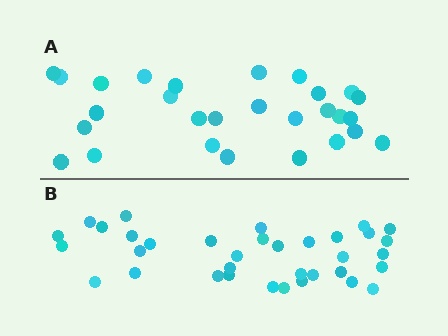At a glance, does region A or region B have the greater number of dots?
Region B (the bottom region) has more dots.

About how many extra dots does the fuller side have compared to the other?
Region B has roughly 8 or so more dots than region A.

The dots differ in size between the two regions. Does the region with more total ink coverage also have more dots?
No. Region A has more total ink coverage because its dots are larger, but region B actually contains more individual dots. Total area can be misleading — the number of items is what matters here.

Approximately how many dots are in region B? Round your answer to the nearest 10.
About 40 dots. (The exact count is 35, which rounds to 40.)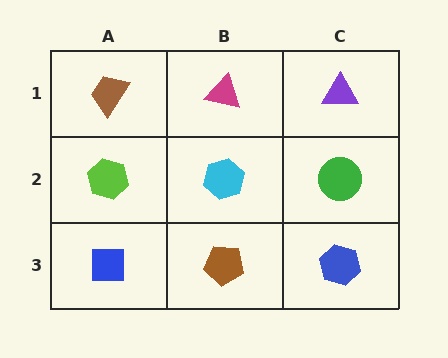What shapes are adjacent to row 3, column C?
A green circle (row 2, column C), a brown pentagon (row 3, column B).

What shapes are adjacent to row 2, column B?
A magenta triangle (row 1, column B), a brown pentagon (row 3, column B), a lime hexagon (row 2, column A), a green circle (row 2, column C).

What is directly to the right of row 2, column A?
A cyan hexagon.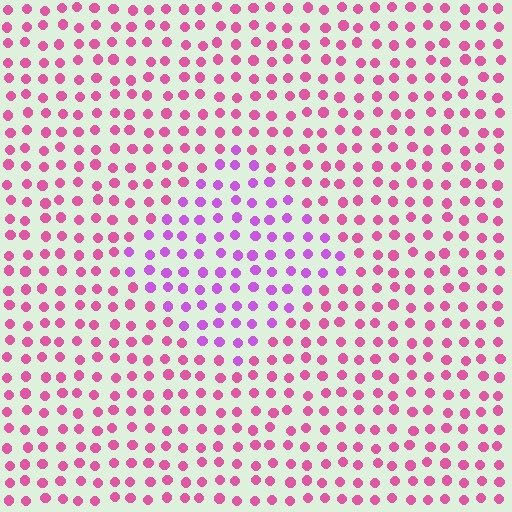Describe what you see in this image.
The image is filled with small pink elements in a uniform arrangement. A diamond-shaped region is visible where the elements are tinted to a slightly different hue, forming a subtle color boundary.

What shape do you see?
I see a diamond.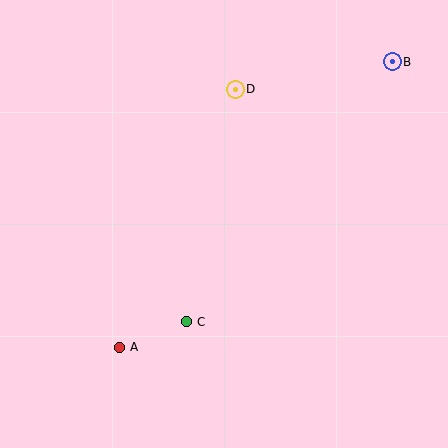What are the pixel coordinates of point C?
Point C is at (186, 322).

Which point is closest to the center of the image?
Point C at (186, 322) is closest to the center.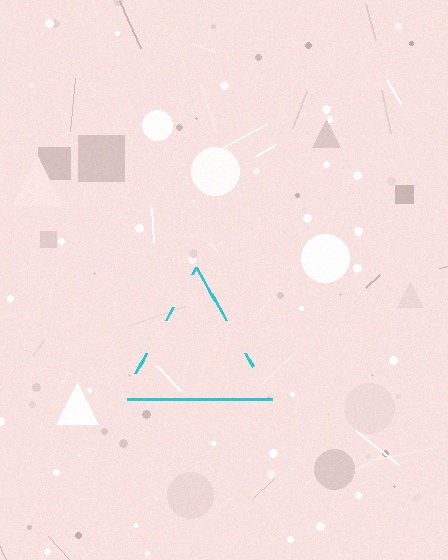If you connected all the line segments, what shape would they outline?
They would outline a triangle.